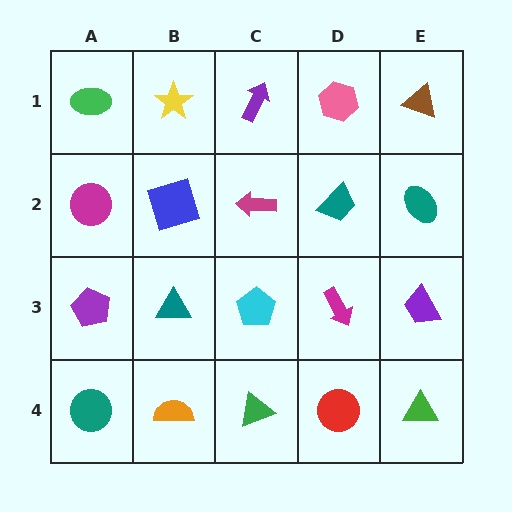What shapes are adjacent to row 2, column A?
A green ellipse (row 1, column A), a purple pentagon (row 3, column A), a blue square (row 2, column B).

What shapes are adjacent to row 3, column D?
A teal trapezoid (row 2, column D), a red circle (row 4, column D), a cyan pentagon (row 3, column C), a purple trapezoid (row 3, column E).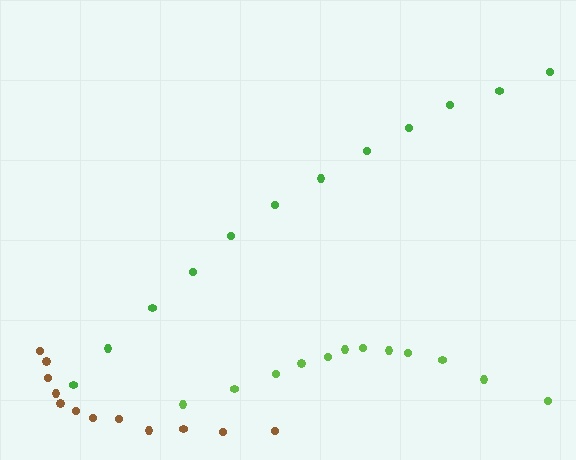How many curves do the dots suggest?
There are 3 distinct paths.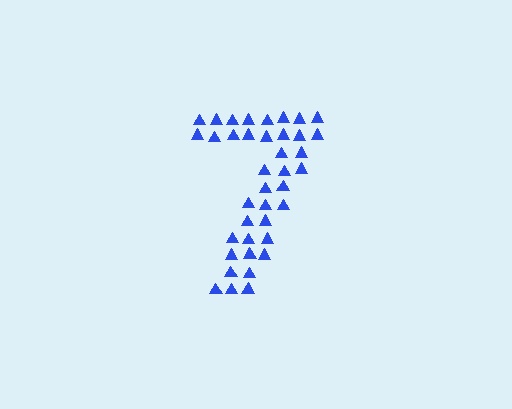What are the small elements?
The small elements are triangles.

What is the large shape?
The large shape is the digit 7.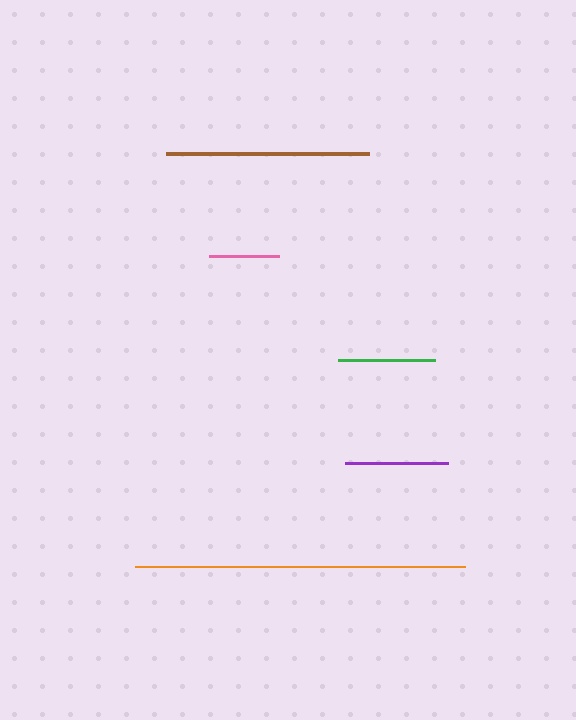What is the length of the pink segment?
The pink segment is approximately 70 pixels long.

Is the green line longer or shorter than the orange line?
The orange line is longer than the green line.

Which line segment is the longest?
The orange line is the longest at approximately 330 pixels.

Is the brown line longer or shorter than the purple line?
The brown line is longer than the purple line.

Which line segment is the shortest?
The pink line is the shortest at approximately 70 pixels.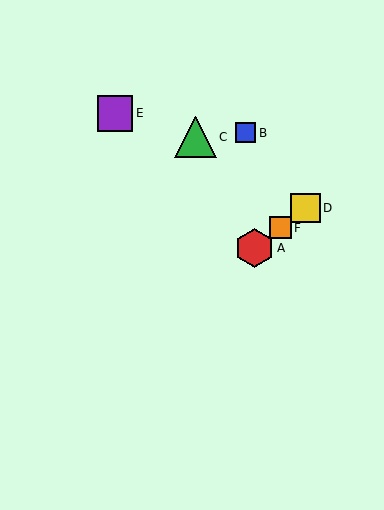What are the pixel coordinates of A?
Object A is at (255, 248).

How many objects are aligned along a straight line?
3 objects (A, D, F) are aligned along a straight line.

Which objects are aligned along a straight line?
Objects A, D, F are aligned along a straight line.